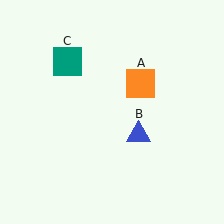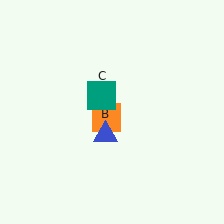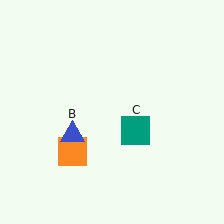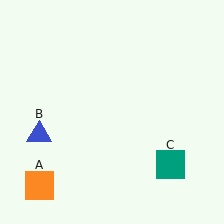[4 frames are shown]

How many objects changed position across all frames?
3 objects changed position: orange square (object A), blue triangle (object B), teal square (object C).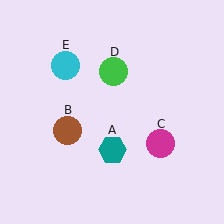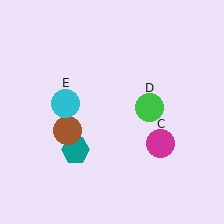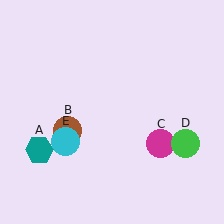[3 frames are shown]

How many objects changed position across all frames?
3 objects changed position: teal hexagon (object A), green circle (object D), cyan circle (object E).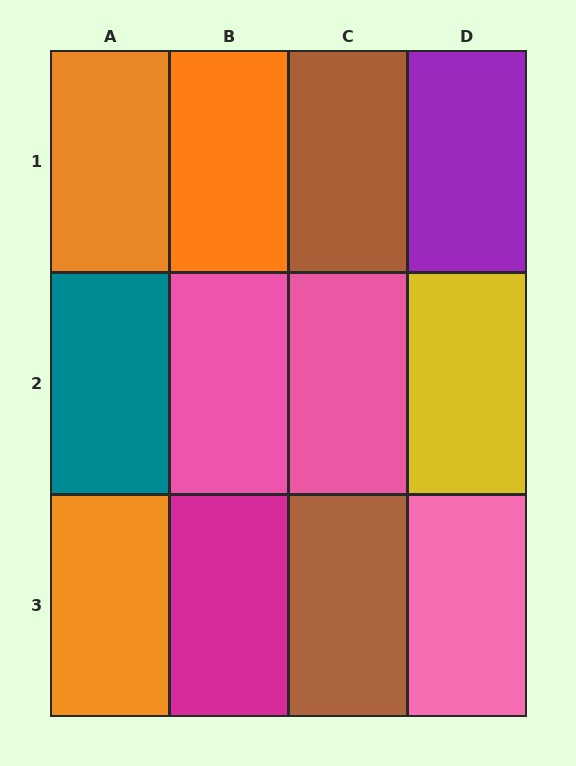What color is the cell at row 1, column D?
Purple.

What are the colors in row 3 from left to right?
Orange, magenta, brown, pink.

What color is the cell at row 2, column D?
Yellow.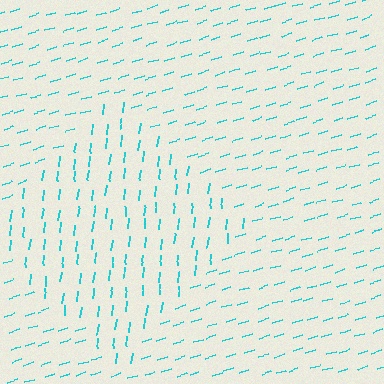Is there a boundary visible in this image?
Yes, there is a texture boundary formed by a change in line orientation.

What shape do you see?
I see a diamond.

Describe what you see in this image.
The image is filled with small cyan line segments. A diamond region in the image has lines oriented differently from the surrounding lines, creating a visible texture boundary.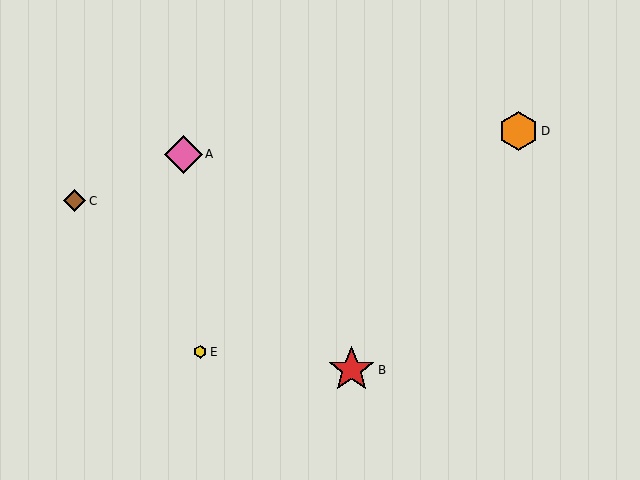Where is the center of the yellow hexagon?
The center of the yellow hexagon is at (200, 352).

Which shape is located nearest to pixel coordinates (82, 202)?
The brown diamond (labeled C) at (75, 201) is nearest to that location.